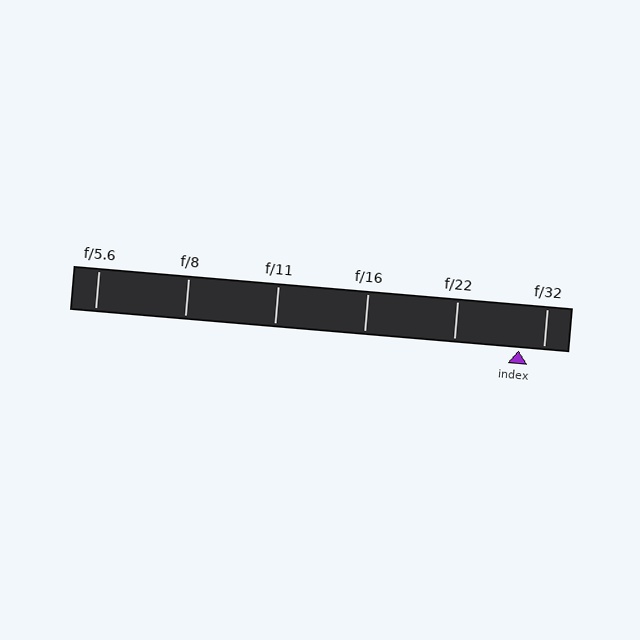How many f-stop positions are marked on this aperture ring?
There are 6 f-stop positions marked.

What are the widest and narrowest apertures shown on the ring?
The widest aperture shown is f/5.6 and the narrowest is f/32.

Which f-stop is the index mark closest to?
The index mark is closest to f/32.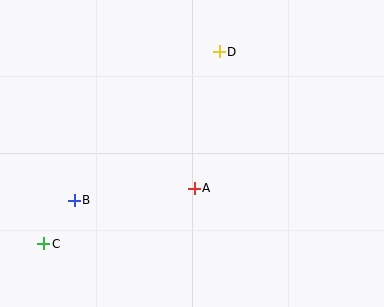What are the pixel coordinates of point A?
Point A is at (194, 188).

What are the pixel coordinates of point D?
Point D is at (219, 52).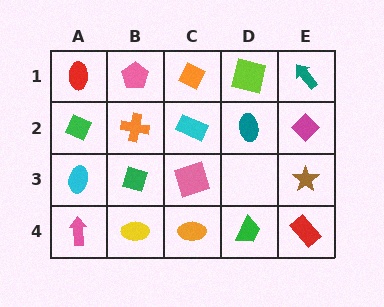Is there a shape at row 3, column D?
No, that cell is empty.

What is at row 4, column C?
An orange ellipse.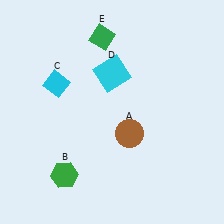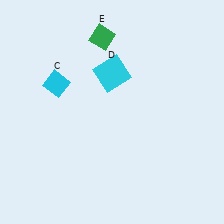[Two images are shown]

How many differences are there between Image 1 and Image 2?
There are 2 differences between the two images.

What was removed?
The green hexagon (B), the brown circle (A) were removed in Image 2.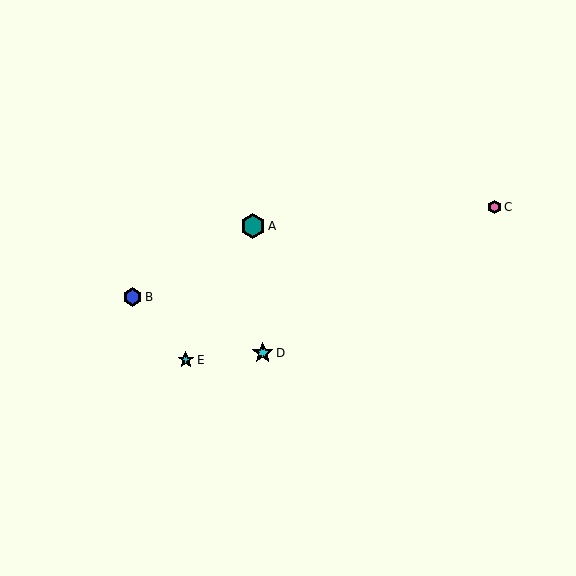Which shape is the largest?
The teal hexagon (labeled A) is the largest.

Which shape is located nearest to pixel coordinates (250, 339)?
The cyan star (labeled D) at (263, 353) is nearest to that location.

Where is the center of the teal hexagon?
The center of the teal hexagon is at (253, 226).